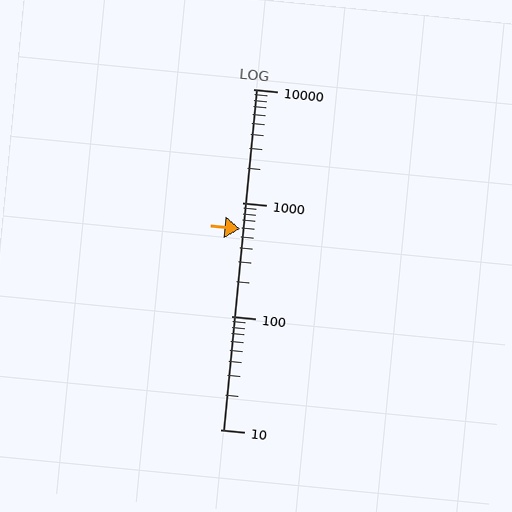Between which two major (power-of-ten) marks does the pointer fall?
The pointer is between 100 and 1000.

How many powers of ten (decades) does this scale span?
The scale spans 3 decades, from 10 to 10000.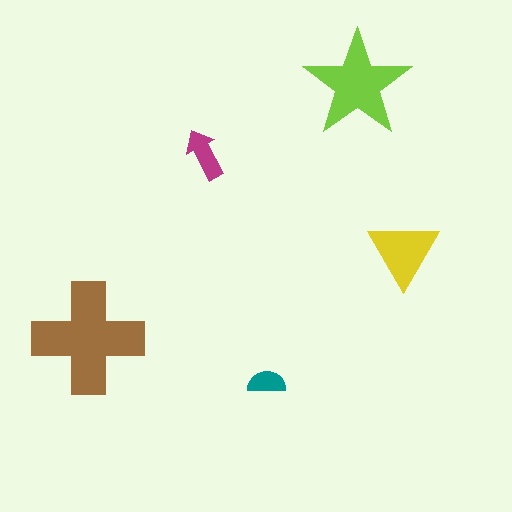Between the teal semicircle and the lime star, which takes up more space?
The lime star.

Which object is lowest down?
The teal semicircle is bottommost.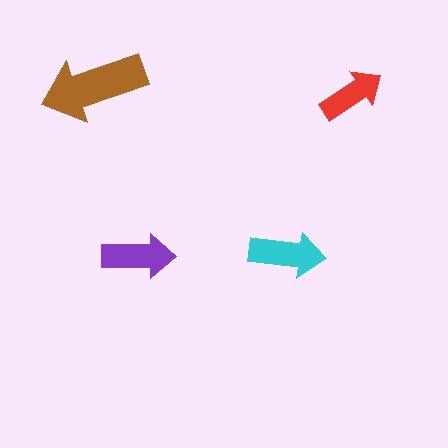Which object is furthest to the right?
The red arrow is rightmost.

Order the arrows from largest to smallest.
the brown one, the cyan one, the purple one, the red one.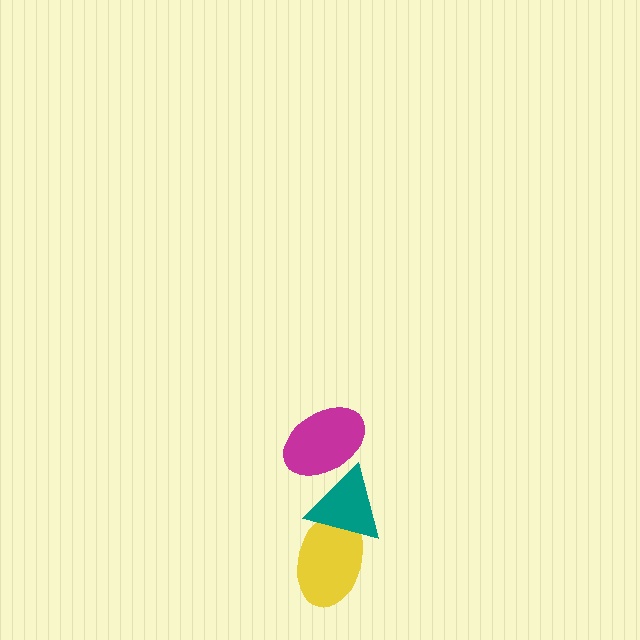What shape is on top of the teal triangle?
The magenta ellipse is on top of the teal triangle.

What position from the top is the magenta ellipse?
The magenta ellipse is 1st from the top.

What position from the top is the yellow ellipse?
The yellow ellipse is 3rd from the top.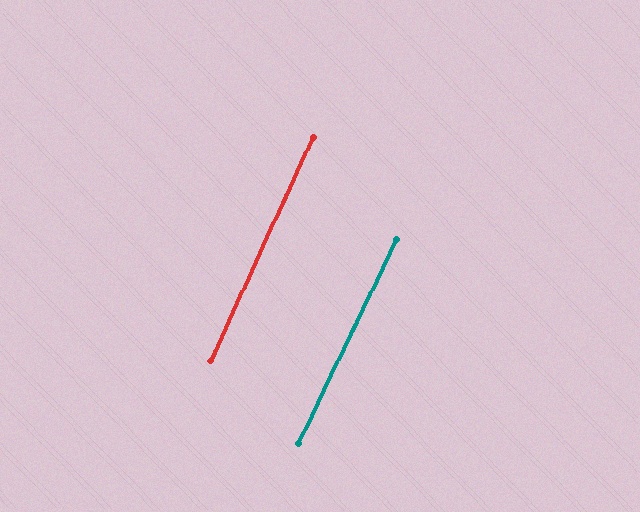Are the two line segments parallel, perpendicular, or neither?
Parallel — their directions differ by only 1.0°.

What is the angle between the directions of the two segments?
Approximately 1 degree.